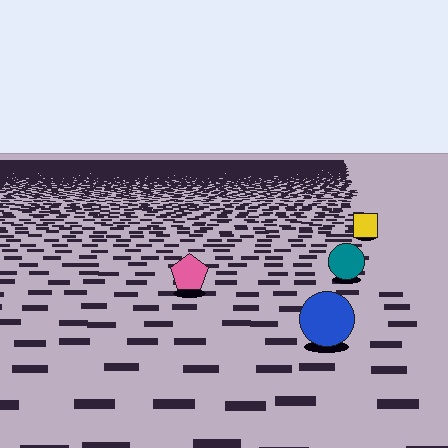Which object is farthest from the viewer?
The yellow square is farthest from the viewer. It appears smaller and the ground texture around it is denser.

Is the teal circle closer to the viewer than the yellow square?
Yes. The teal circle is closer — you can tell from the texture gradient: the ground texture is coarser near it.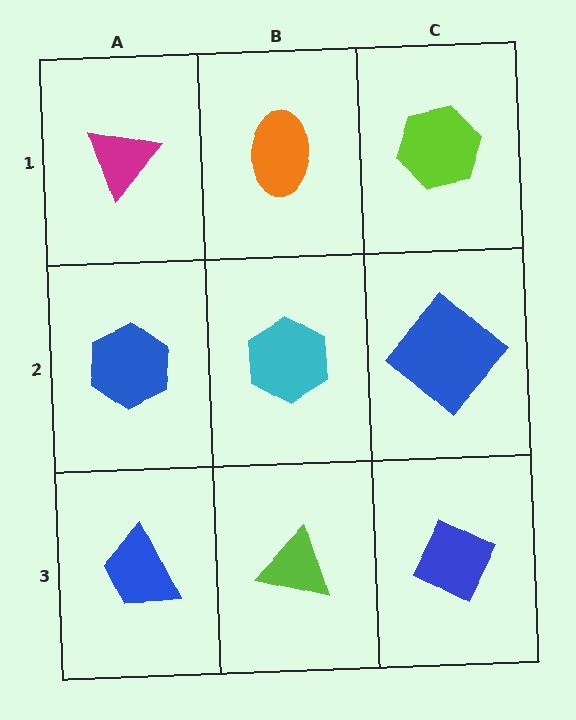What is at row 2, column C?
A blue diamond.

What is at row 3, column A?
A blue trapezoid.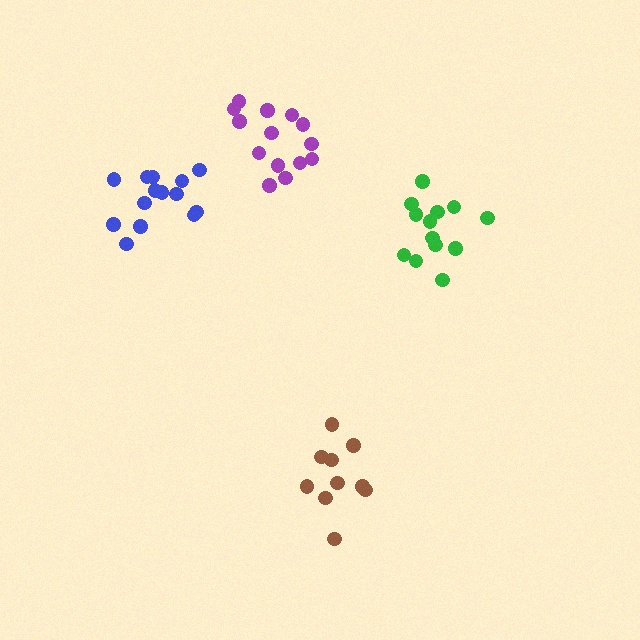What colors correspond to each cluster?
The clusters are colored: brown, blue, green, purple.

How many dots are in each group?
Group 1: 10 dots, Group 2: 14 dots, Group 3: 13 dots, Group 4: 14 dots (51 total).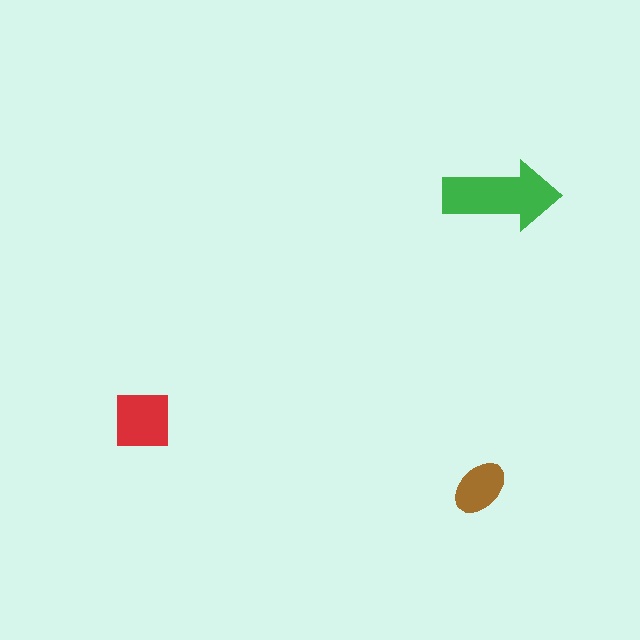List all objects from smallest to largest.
The brown ellipse, the red square, the green arrow.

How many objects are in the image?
There are 3 objects in the image.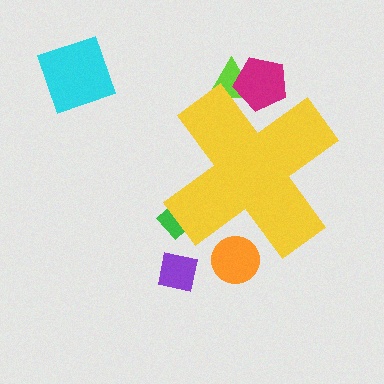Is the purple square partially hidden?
No, the purple square is fully visible.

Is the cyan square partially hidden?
No, the cyan square is fully visible.